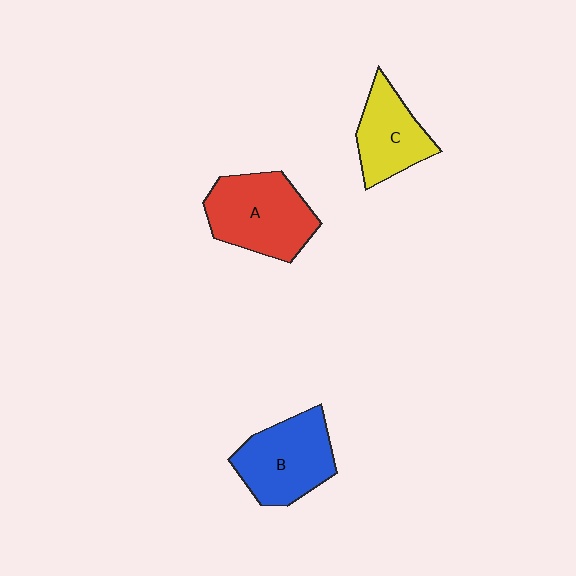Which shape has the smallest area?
Shape C (yellow).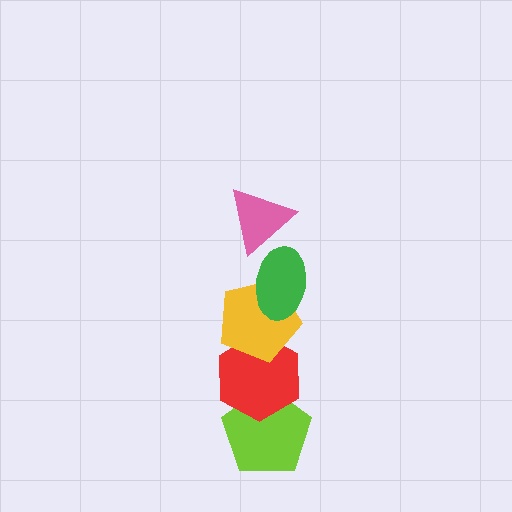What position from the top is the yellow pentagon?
The yellow pentagon is 3rd from the top.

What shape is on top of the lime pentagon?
The red hexagon is on top of the lime pentagon.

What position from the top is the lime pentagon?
The lime pentagon is 5th from the top.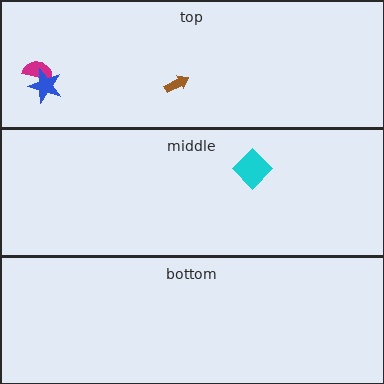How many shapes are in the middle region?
1.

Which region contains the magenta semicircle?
The top region.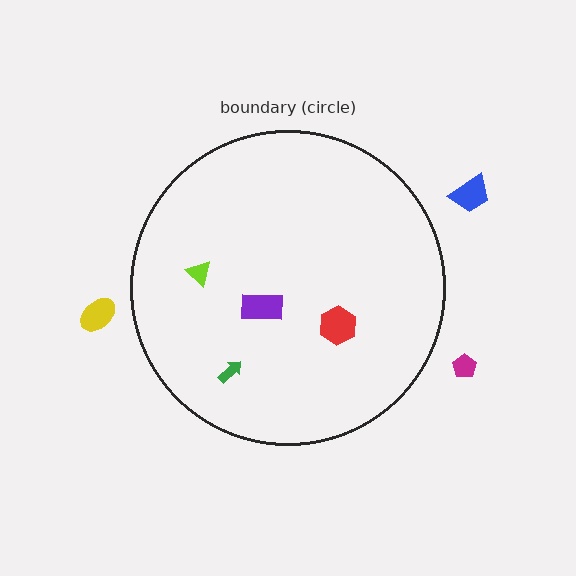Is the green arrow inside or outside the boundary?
Inside.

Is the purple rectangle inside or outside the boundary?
Inside.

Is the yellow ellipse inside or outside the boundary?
Outside.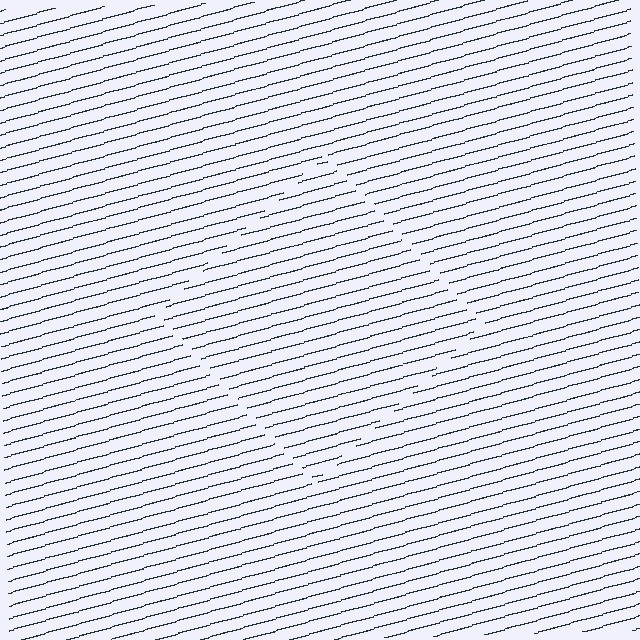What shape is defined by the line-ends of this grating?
An illusory square. The interior of the shape contains the same grating, shifted by half a period — the contour is defined by the phase discontinuity where line-ends from the inner and outer gratings abut.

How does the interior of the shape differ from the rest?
The interior of the shape contains the same grating, shifted by half a period — the contour is defined by the phase discontinuity where line-ends from the inner and outer gratings abut.